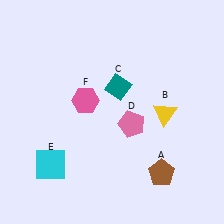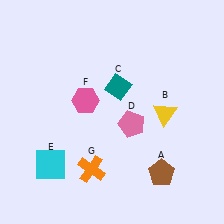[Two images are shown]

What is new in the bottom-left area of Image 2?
An orange cross (G) was added in the bottom-left area of Image 2.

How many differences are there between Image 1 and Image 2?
There is 1 difference between the two images.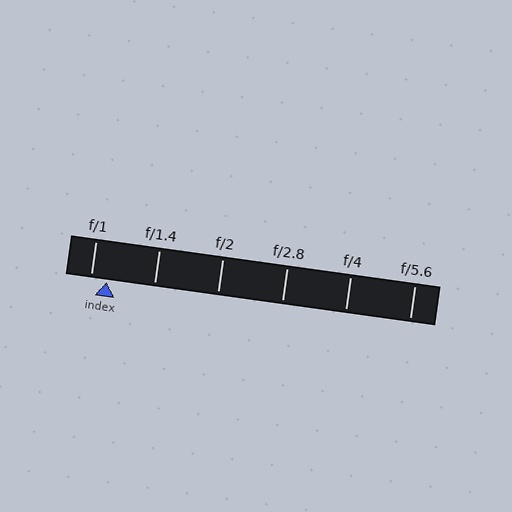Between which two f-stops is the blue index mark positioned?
The index mark is between f/1 and f/1.4.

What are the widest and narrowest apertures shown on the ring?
The widest aperture shown is f/1 and the narrowest is f/5.6.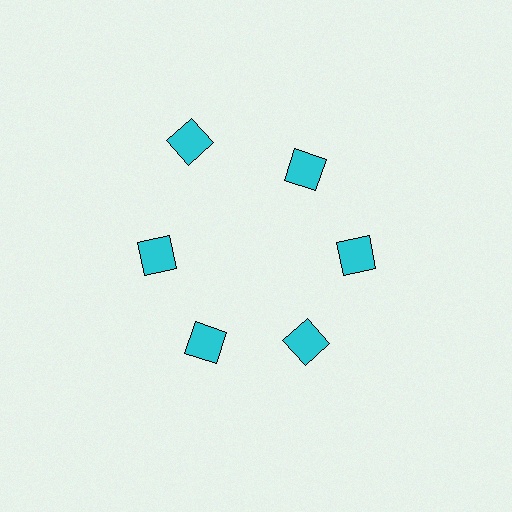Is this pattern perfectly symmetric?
No. The 6 cyan squares are arranged in a ring, but one element near the 11 o'clock position is pushed outward from the center, breaking the 6-fold rotational symmetry.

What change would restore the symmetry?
The symmetry would be restored by moving it inward, back onto the ring so that all 6 squares sit at equal angles and equal distance from the center.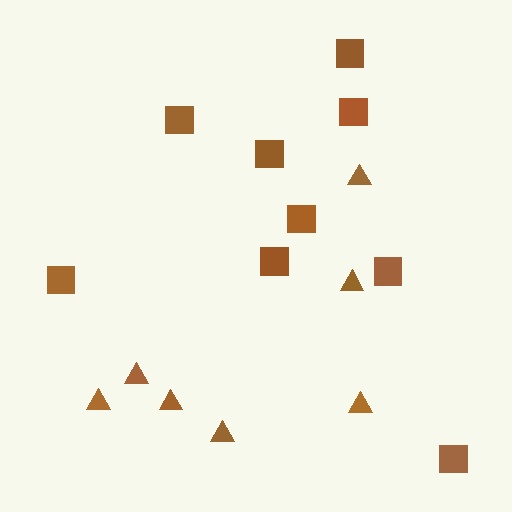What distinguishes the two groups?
There are 2 groups: one group of triangles (7) and one group of squares (9).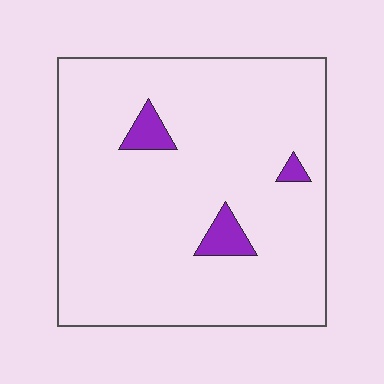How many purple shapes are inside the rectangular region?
3.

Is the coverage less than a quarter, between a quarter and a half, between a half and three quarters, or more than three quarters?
Less than a quarter.